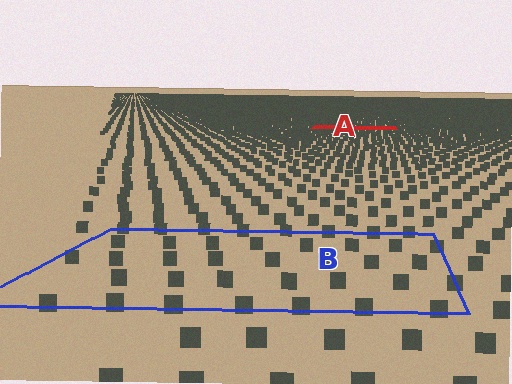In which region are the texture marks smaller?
The texture marks are smaller in region A, because it is farther away.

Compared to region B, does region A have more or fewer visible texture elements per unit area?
Region A has more texture elements per unit area — they are packed more densely because it is farther away.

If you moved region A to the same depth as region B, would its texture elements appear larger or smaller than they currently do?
They would appear larger. At a closer depth, the same texture elements are projected at a bigger on-screen size.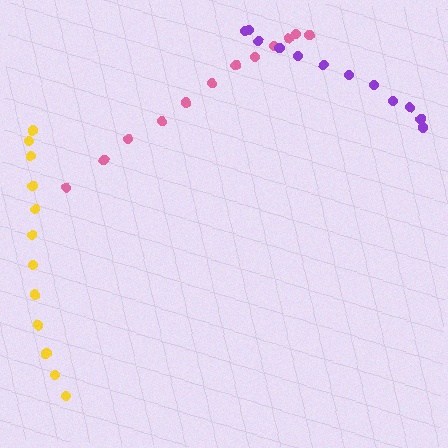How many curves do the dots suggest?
There are 3 distinct paths.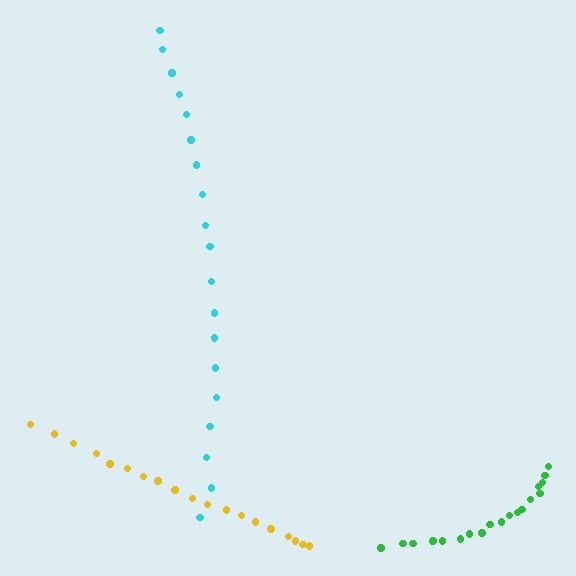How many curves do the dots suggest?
There are 3 distinct paths.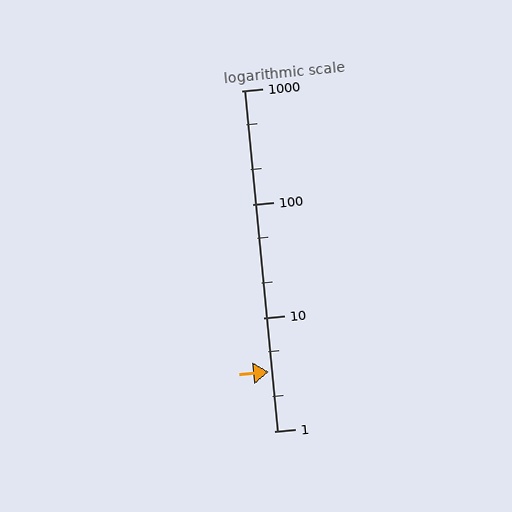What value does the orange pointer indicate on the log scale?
The pointer indicates approximately 3.3.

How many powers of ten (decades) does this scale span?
The scale spans 3 decades, from 1 to 1000.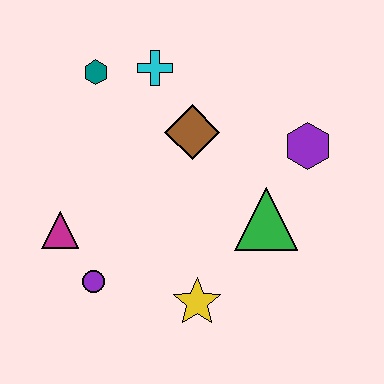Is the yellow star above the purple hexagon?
No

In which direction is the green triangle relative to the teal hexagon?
The green triangle is to the right of the teal hexagon.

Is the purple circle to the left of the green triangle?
Yes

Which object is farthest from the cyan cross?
The yellow star is farthest from the cyan cross.